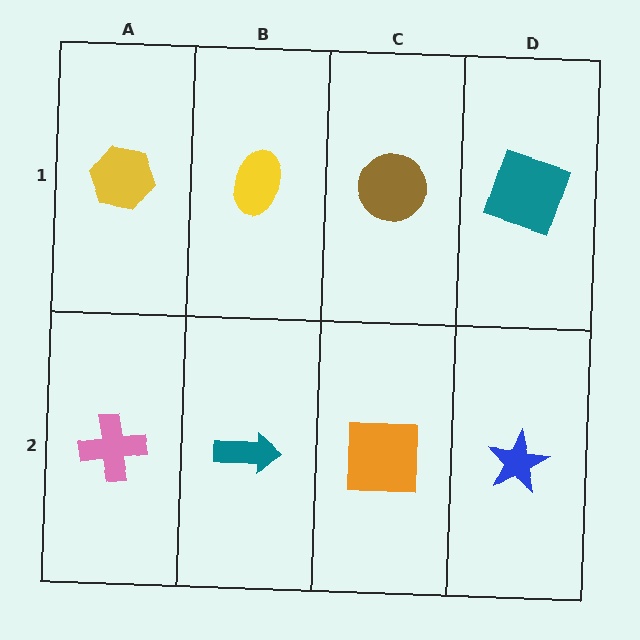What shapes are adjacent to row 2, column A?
A yellow hexagon (row 1, column A), a teal arrow (row 2, column B).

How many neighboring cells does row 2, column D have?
2.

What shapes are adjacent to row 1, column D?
A blue star (row 2, column D), a brown circle (row 1, column C).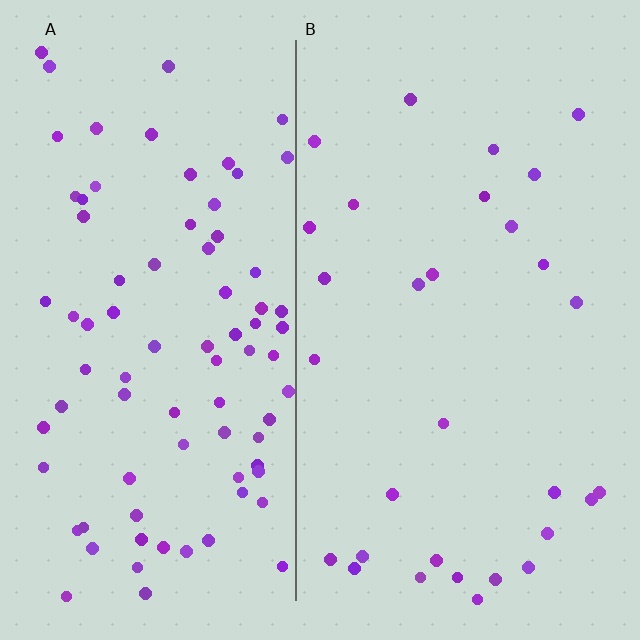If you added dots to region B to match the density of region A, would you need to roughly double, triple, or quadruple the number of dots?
Approximately triple.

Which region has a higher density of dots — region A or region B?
A (the left).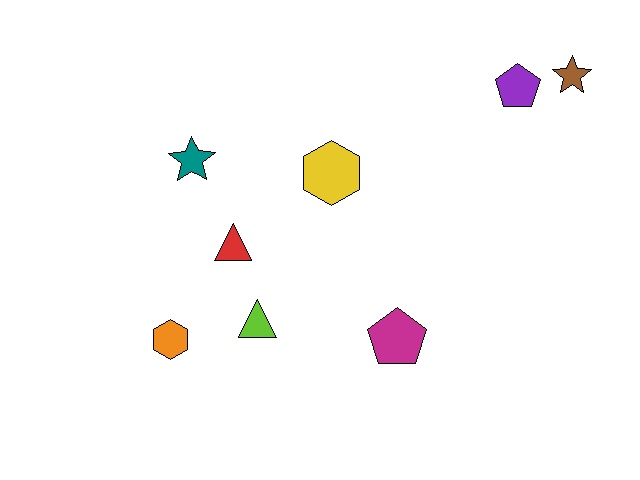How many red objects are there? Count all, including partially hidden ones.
There is 1 red object.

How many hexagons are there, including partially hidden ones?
There are 2 hexagons.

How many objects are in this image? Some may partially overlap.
There are 8 objects.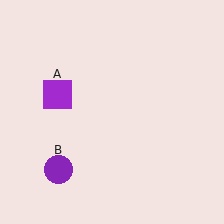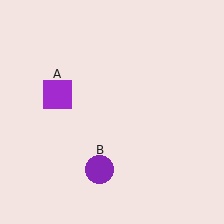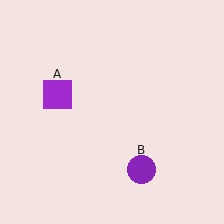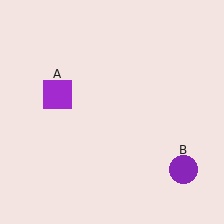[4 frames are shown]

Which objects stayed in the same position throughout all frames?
Purple square (object A) remained stationary.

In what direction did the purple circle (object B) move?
The purple circle (object B) moved right.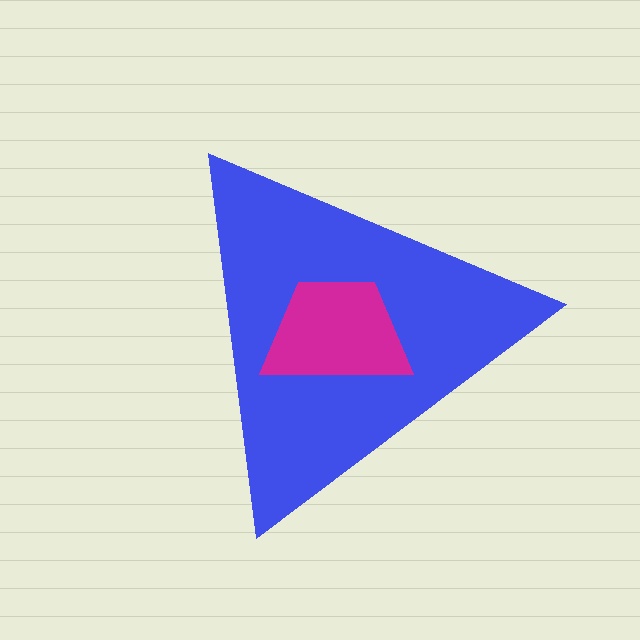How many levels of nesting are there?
2.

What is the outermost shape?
The blue triangle.